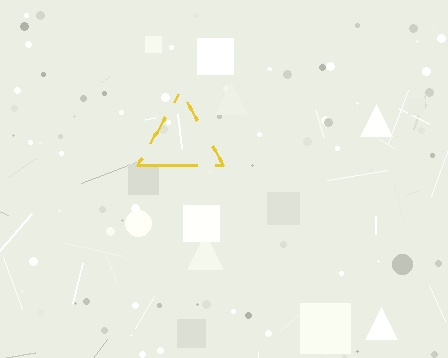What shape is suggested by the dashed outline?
The dashed outline suggests a triangle.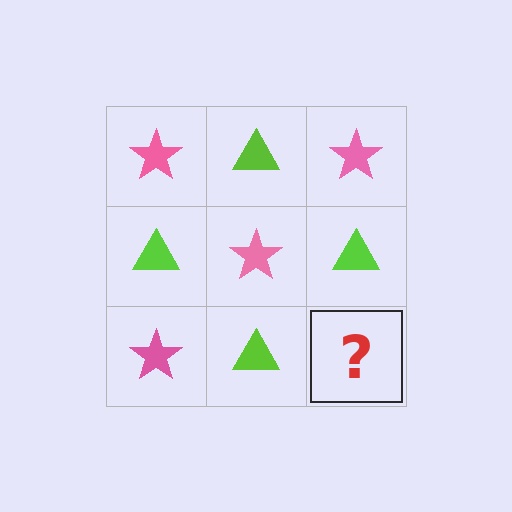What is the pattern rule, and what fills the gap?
The rule is that it alternates pink star and lime triangle in a checkerboard pattern. The gap should be filled with a pink star.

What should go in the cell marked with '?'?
The missing cell should contain a pink star.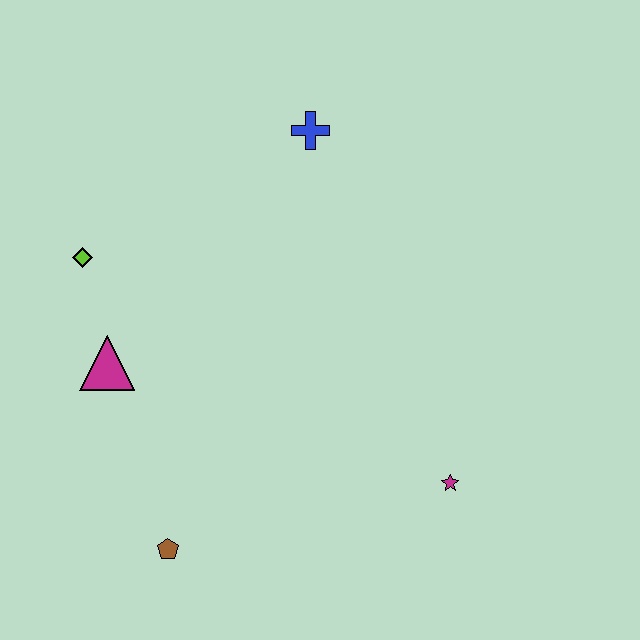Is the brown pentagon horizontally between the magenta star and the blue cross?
No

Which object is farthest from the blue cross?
The brown pentagon is farthest from the blue cross.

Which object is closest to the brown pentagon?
The magenta triangle is closest to the brown pentagon.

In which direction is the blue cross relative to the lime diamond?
The blue cross is to the right of the lime diamond.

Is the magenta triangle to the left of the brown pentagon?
Yes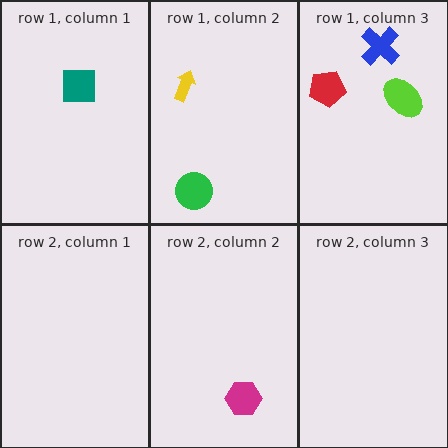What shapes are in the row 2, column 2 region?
The magenta hexagon.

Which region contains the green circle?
The row 1, column 2 region.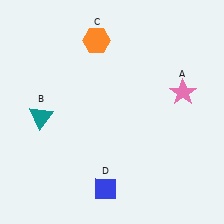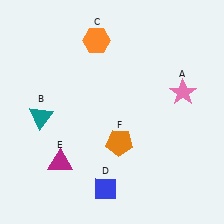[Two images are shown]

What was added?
A magenta triangle (E), an orange pentagon (F) were added in Image 2.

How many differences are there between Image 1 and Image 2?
There are 2 differences between the two images.